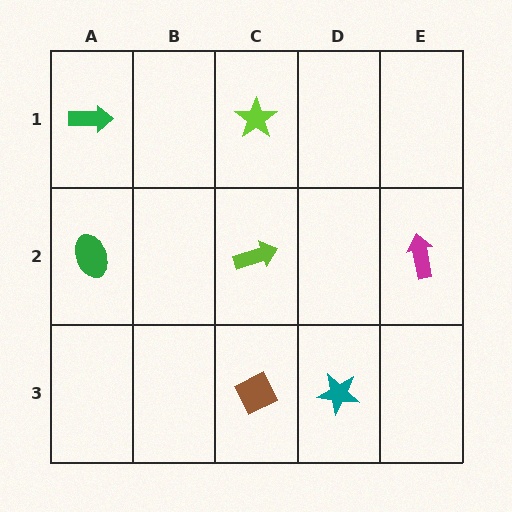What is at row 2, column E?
A magenta arrow.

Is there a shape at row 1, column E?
No, that cell is empty.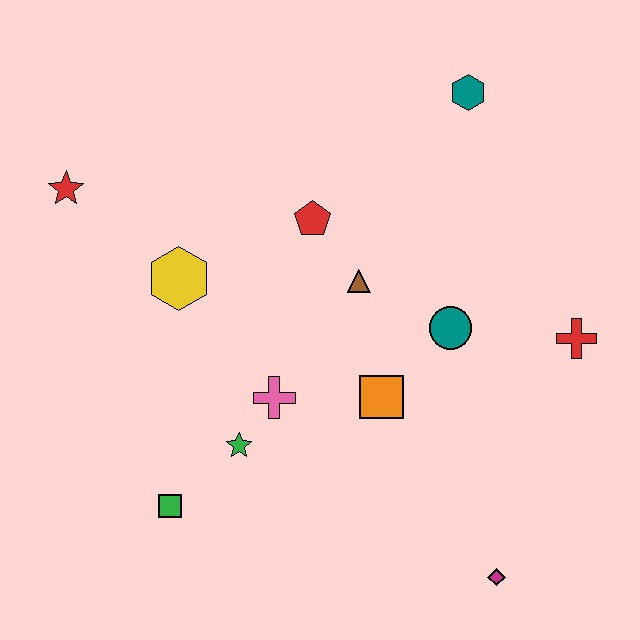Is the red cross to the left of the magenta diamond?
No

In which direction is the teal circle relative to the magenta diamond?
The teal circle is above the magenta diamond.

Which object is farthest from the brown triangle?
The magenta diamond is farthest from the brown triangle.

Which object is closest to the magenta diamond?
The orange square is closest to the magenta diamond.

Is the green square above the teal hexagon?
No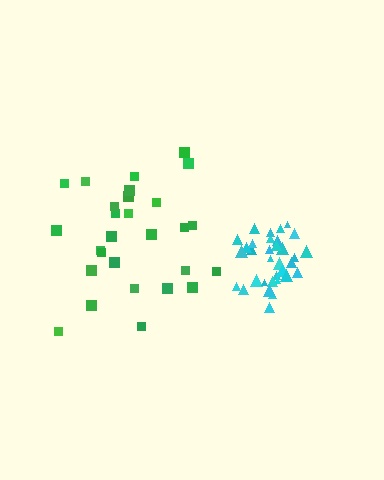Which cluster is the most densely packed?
Cyan.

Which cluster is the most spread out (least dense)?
Green.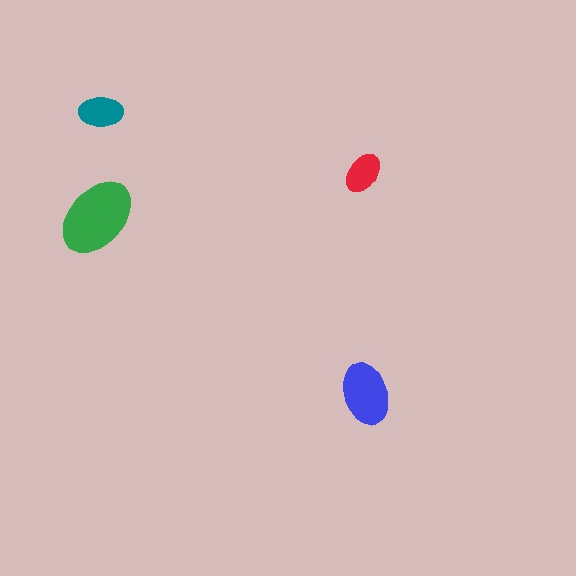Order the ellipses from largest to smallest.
the green one, the blue one, the teal one, the red one.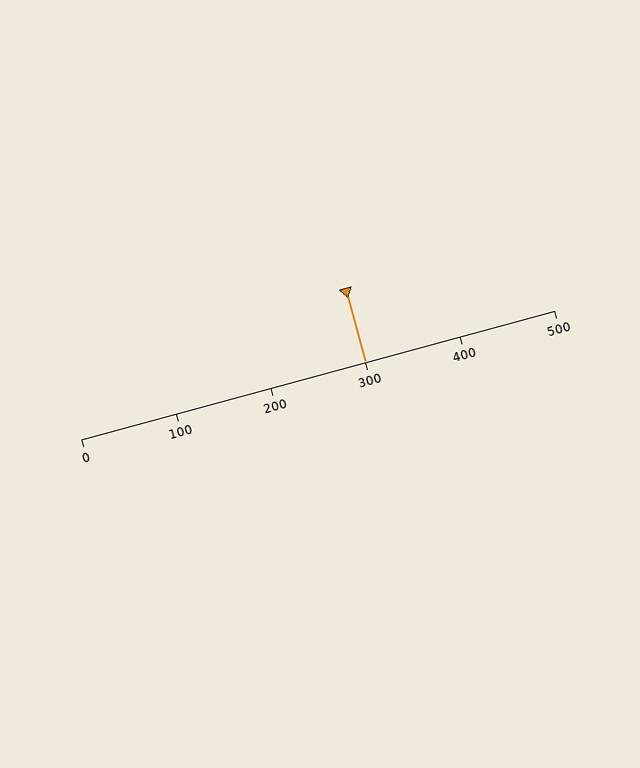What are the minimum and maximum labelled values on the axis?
The axis runs from 0 to 500.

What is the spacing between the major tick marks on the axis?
The major ticks are spaced 100 apart.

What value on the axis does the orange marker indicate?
The marker indicates approximately 300.